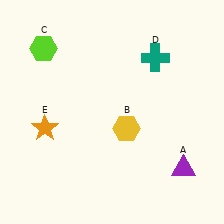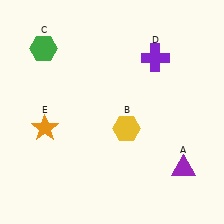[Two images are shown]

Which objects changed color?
C changed from lime to green. D changed from teal to purple.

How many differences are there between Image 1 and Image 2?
There are 2 differences between the two images.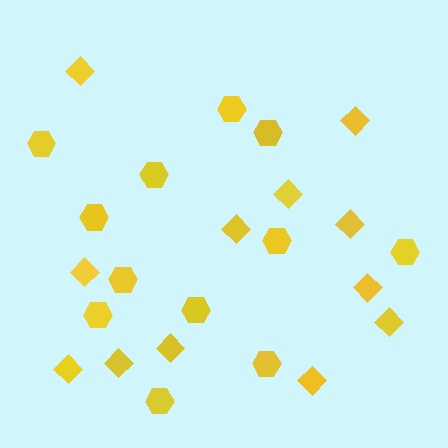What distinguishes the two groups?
There are 2 groups: one group of hexagons (12) and one group of diamonds (12).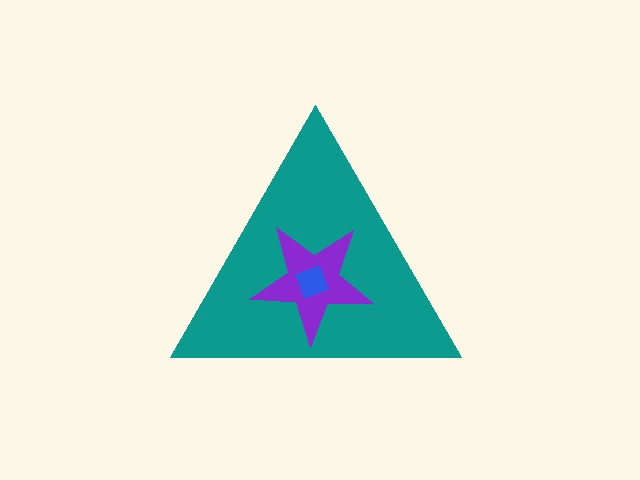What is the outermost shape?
The teal triangle.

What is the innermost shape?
The blue diamond.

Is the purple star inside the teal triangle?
Yes.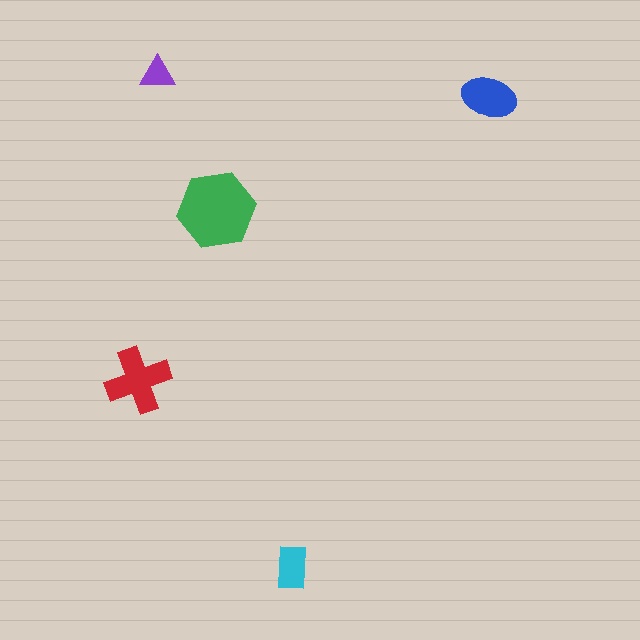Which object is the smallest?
The purple triangle.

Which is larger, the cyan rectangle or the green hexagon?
The green hexagon.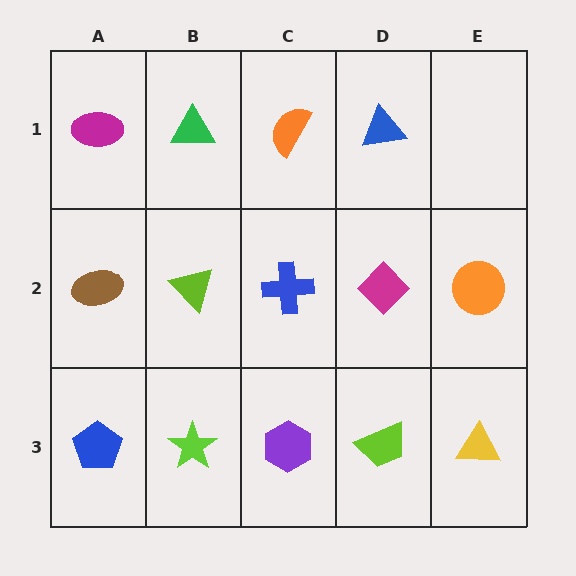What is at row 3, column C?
A purple hexagon.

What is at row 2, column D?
A magenta diamond.